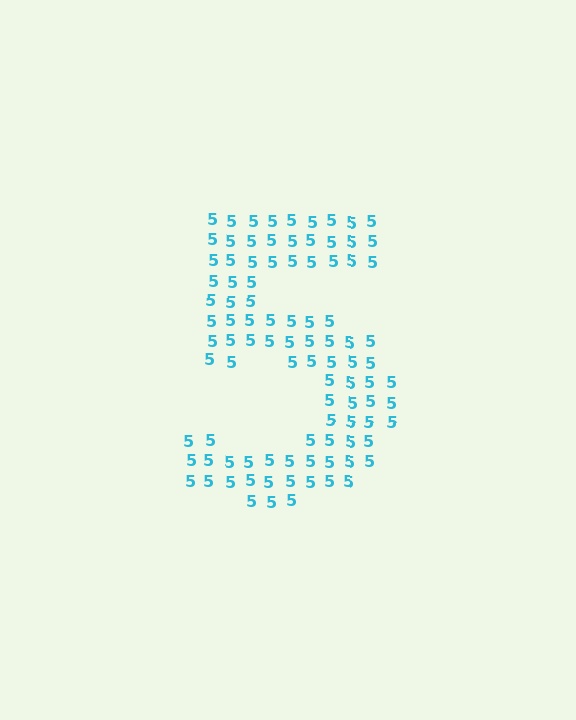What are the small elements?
The small elements are digit 5's.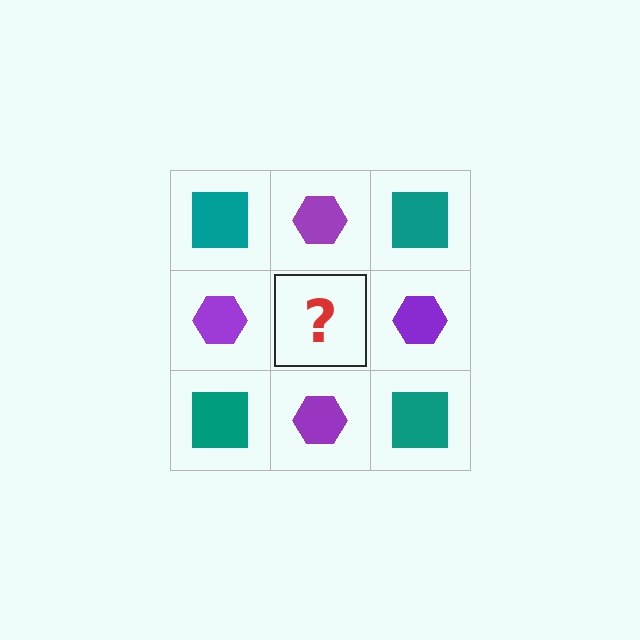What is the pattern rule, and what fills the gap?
The rule is that it alternates teal square and purple hexagon in a checkerboard pattern. The gap should be filled with a teal square.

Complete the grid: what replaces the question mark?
The question mark should be replaced with a teal square.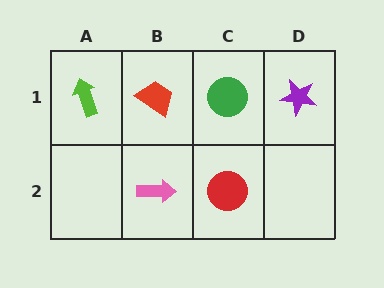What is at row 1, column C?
A green circle.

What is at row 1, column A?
A lime arrow.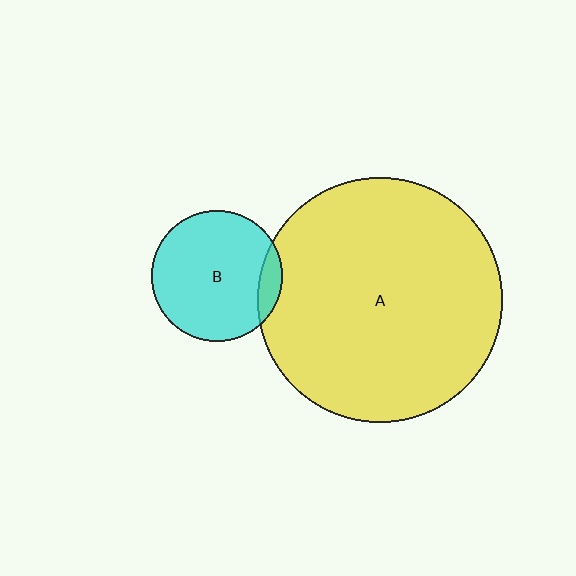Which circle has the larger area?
Circle A (yellow).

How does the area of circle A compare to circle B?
Approximately 3.5 times.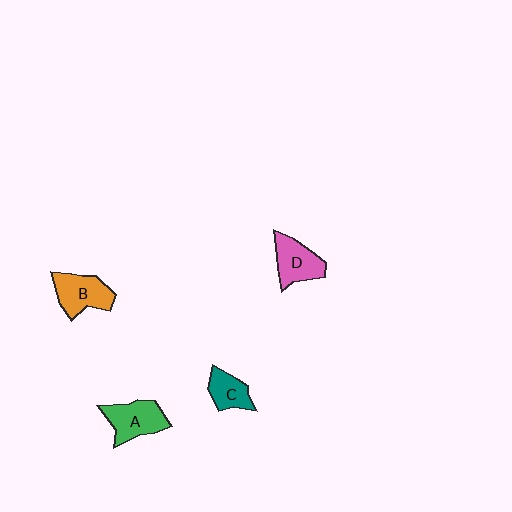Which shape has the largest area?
Shape A (green).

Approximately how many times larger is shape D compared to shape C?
Approximately 1.4 times.